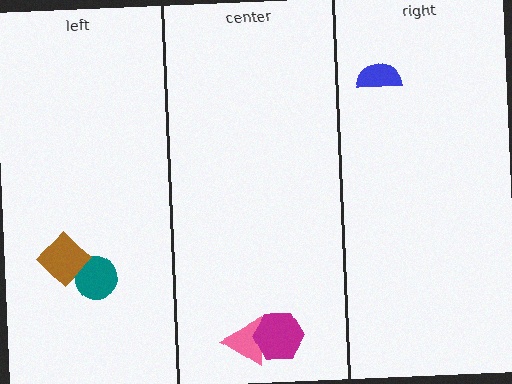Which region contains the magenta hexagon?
The center region.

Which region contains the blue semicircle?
The right region.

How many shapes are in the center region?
2.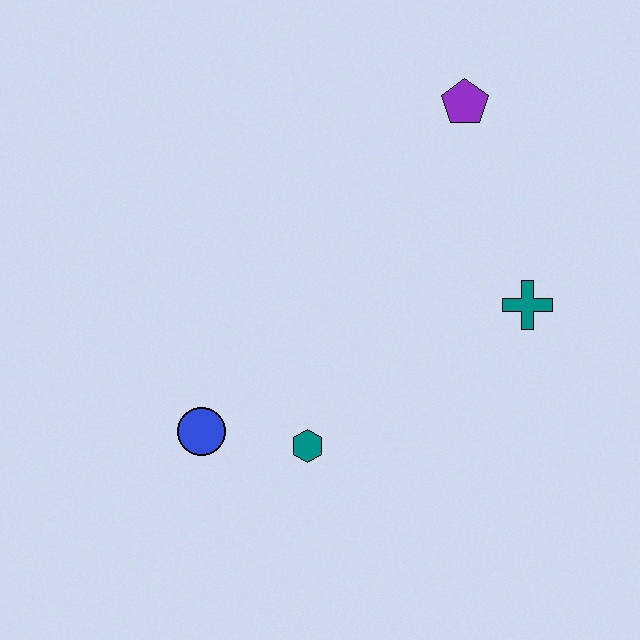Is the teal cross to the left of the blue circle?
No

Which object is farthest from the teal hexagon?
The purple pentagon is farthest from the teal hexagon.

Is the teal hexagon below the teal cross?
Yes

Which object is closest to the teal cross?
The purple pentagon is closest to the teal cross.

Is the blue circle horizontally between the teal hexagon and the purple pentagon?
No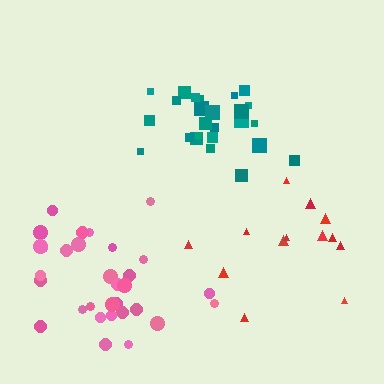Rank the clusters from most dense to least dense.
teal, pink, red.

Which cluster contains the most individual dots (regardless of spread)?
Pink (31).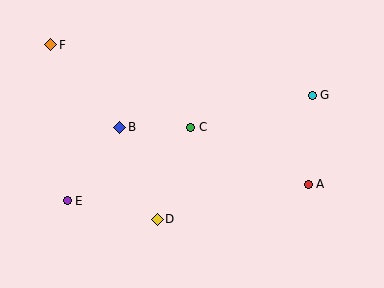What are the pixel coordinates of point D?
Point D is at (157, 219).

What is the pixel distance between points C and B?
The distance between C and B is 71 pixels.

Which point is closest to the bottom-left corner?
Point E is closest to the bottom-left corner.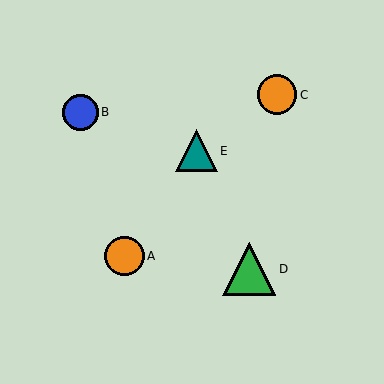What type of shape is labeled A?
Shape A is an orange circle.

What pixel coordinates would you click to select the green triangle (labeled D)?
Click at (249, 269) to select the green triangle D.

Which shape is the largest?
The green triangle (labeled D) is the largest.